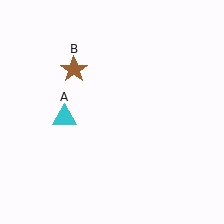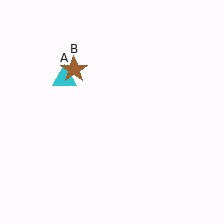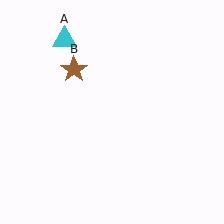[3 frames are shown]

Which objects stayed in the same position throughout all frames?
Brown star (object B) remained stationary.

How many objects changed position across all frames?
1 object changed position: cyan triangle (object A).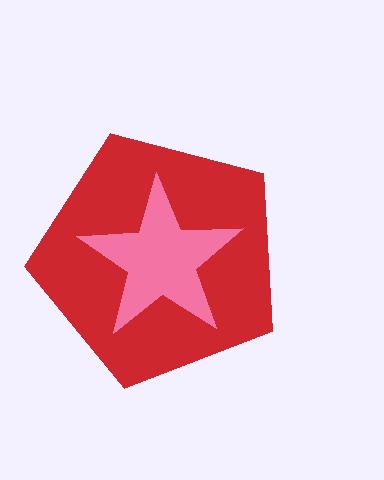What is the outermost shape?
The red pentagon.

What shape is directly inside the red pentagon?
The pink star.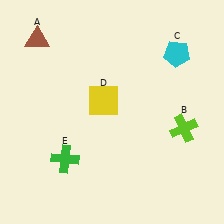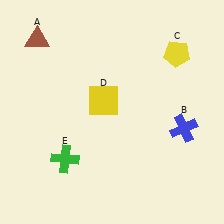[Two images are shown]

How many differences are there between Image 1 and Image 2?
There are 2 differences between the two images.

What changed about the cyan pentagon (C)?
In Image 1, C is cyan. In Image 2, it changed to yellow.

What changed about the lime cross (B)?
In Image 1, B is lime. In Image 2, it changed to blue.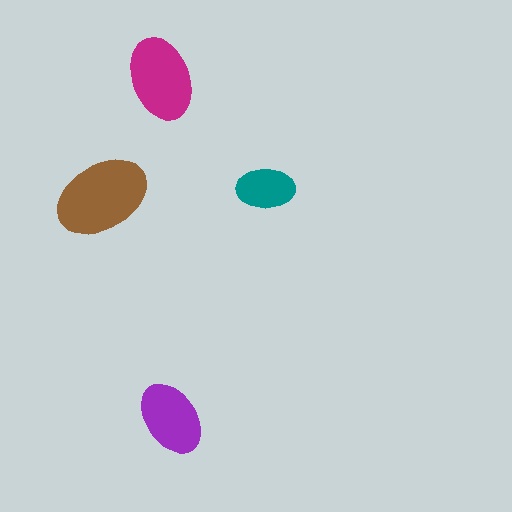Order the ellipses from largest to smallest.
the brown one, the magenta one, the purple one, the teal one.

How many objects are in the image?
There are 4 objects in the image.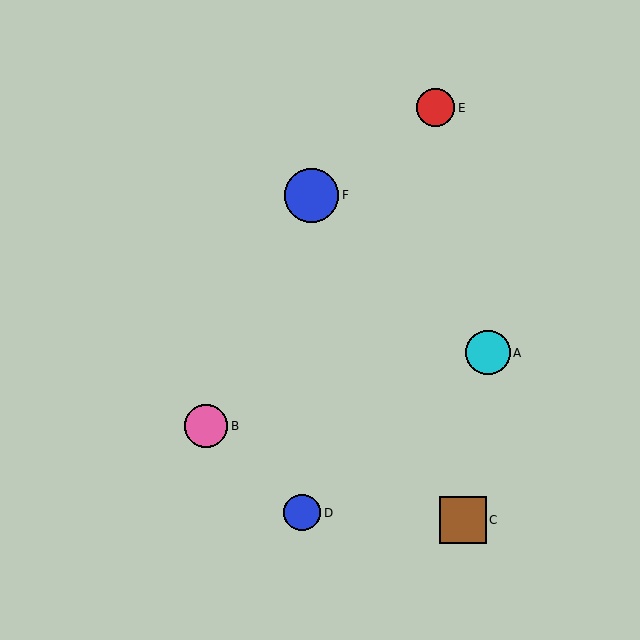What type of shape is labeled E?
Shape E is a red circle.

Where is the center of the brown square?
The center of the brown square is at (463, 520).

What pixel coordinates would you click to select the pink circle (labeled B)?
Click at (206, 426) to select the pink circle B.